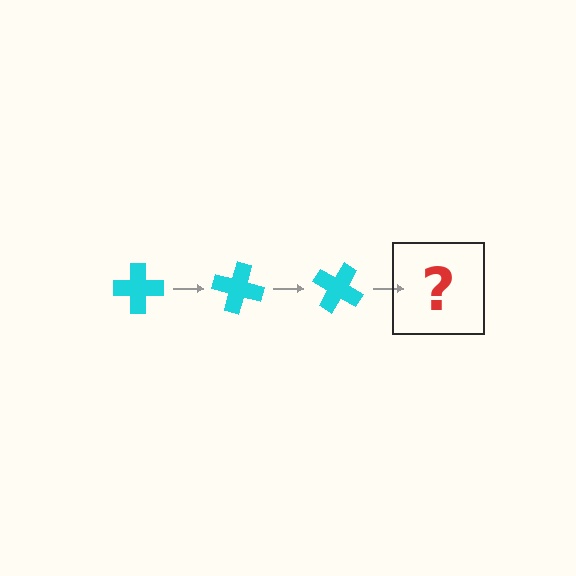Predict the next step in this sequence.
The next step is a cyan cross rotated 45 degrees.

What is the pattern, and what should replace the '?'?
The pattern is that the cross rotates 15 degrees each step. The '?' should be a cyan cross rotated 45 degrees.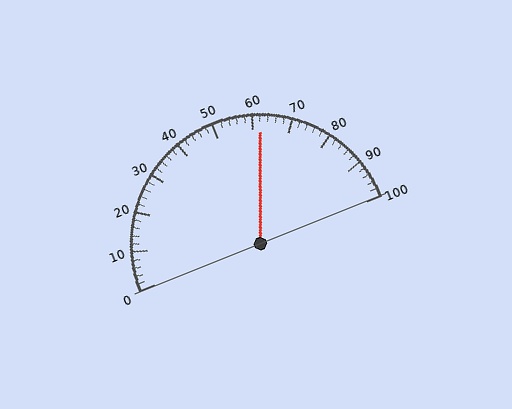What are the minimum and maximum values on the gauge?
The gauge ranges from 0 to 100.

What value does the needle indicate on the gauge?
The needle indicates approximately 62.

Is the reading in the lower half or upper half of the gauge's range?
The reading is in the upper half of the range (0 to 100).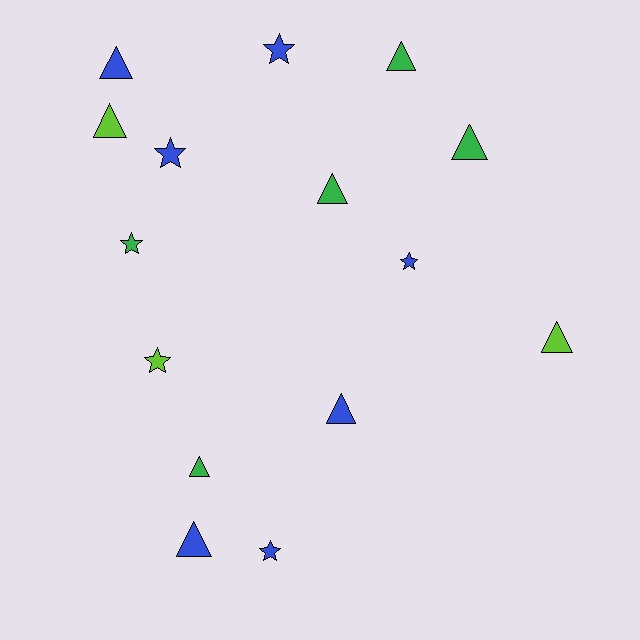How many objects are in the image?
There are 15 objects.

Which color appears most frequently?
Blue, with 7 objects.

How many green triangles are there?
There are 4 green triangles.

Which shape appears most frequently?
Triangle, with 9 objects.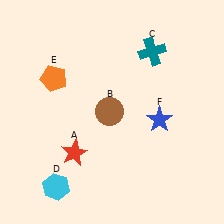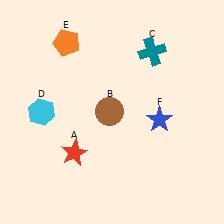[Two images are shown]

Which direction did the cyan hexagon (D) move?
The cyan hexagon (D) moved up.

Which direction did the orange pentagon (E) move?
The orange pentagon (E) moved up.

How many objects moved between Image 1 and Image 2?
2 objects moved between the two images.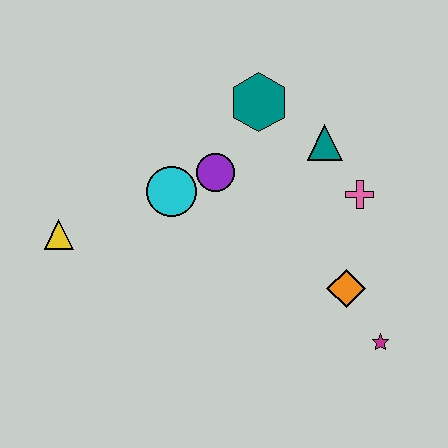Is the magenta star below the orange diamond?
Yes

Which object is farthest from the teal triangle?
The yellow triangle is farthest from the teal triangle.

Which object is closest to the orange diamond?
The magenta star is closest to the orange diamond.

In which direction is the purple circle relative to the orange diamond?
The purple circle is to the left of the orange diamond.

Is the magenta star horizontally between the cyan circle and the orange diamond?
No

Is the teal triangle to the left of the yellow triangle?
No